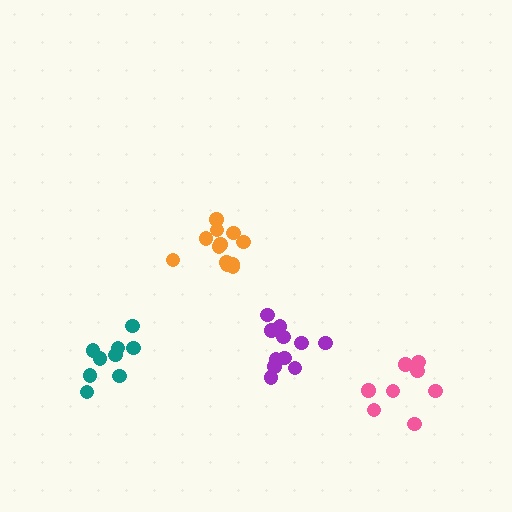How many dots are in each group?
Group 1: 8 dots, Group 2: 12 dots, Group 3: 9 dots, Group 4: 11 dots (40 total).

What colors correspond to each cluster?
The clusters are colored: pink, orange, teal, purple.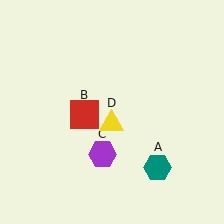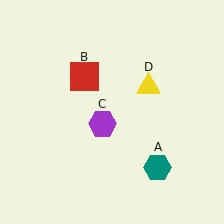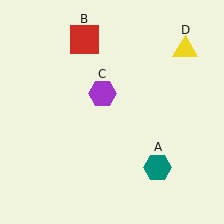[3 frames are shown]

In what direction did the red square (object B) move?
The red square (object B) moved up.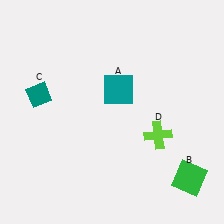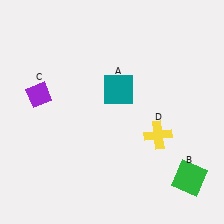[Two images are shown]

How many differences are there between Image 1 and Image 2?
There are 2 differences between the two images.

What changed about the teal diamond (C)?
In Image 1, C is teal. In Image 2, it changed to purple.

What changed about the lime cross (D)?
In Image 1, D is lime. In Image 2, it changed to yellow.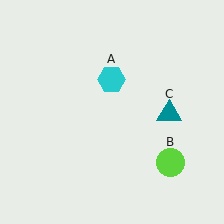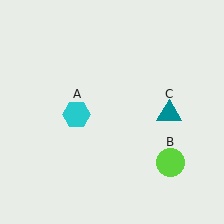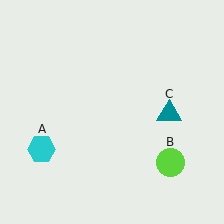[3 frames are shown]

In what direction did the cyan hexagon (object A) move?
The cyan hexagon (object A) moved down and to the left.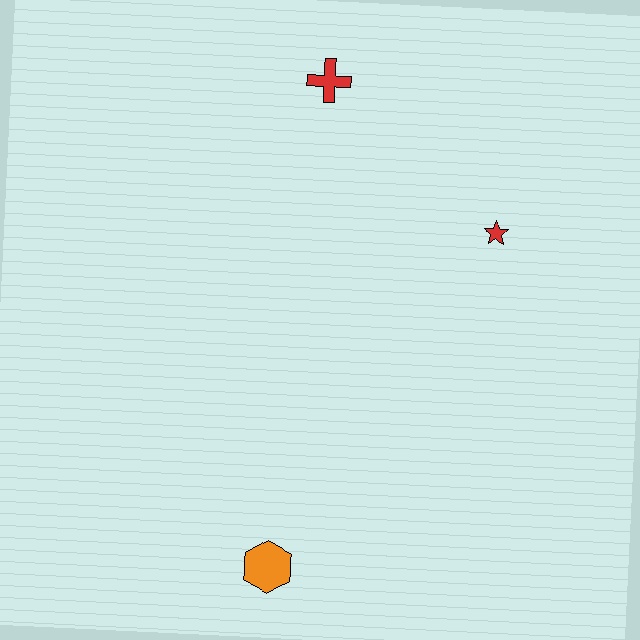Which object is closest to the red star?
The red cross is closest to the red star.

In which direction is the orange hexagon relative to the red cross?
The orange hexagon is below the red cross.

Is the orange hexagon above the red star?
No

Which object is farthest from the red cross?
The orange hexagon is farthest from the red cross.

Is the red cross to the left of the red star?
Yes